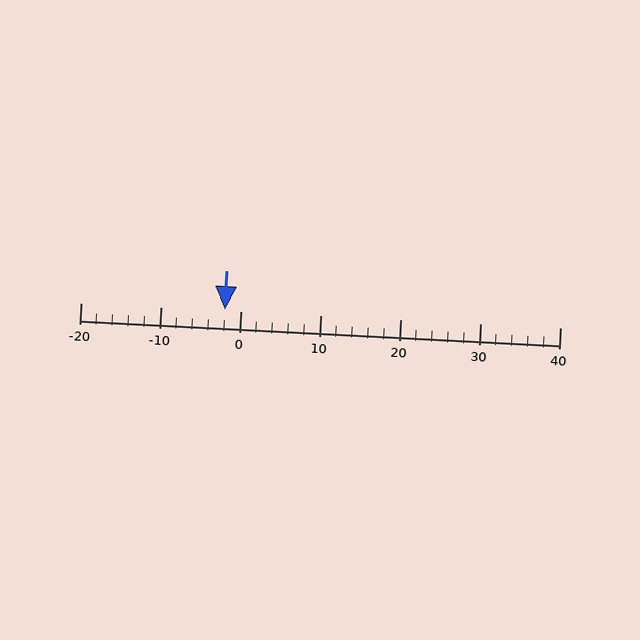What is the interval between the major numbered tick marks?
The major tick marks are spaced 10 units apart.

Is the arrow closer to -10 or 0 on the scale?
The arrow is closer to 0.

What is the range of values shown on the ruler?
The ruler shows values from -20 to 40.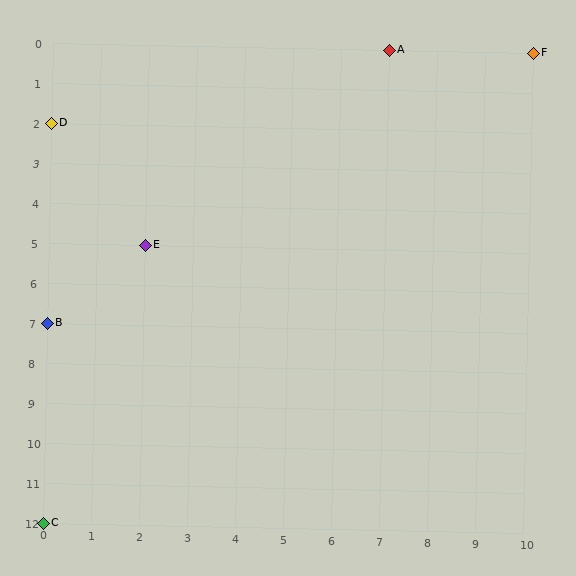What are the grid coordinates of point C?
Point C is at grid coordinates (0, 12).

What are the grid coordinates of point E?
Point E is at grid coordinates (2, 5).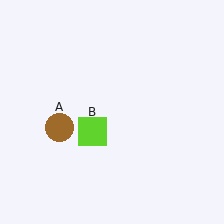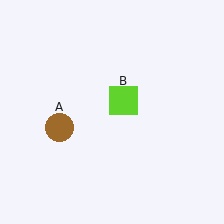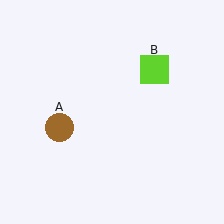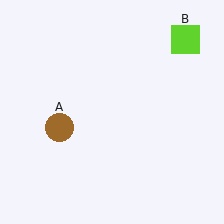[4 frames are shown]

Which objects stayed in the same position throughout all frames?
Brown circle (object A) remained stationary.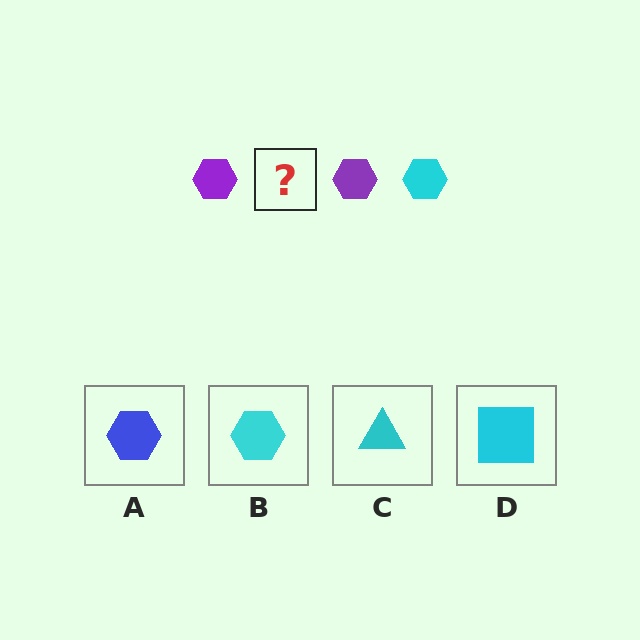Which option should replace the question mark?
Option B.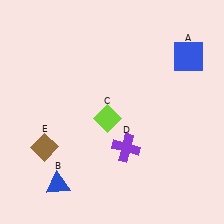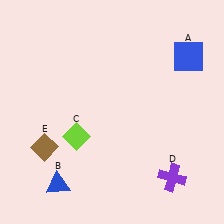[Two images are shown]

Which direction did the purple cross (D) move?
The purple cross (D) moved right.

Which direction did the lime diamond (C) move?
The lime diamond (C) moved left.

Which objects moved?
The objects that moved are: the lime diamond (C), the purple cross (D).